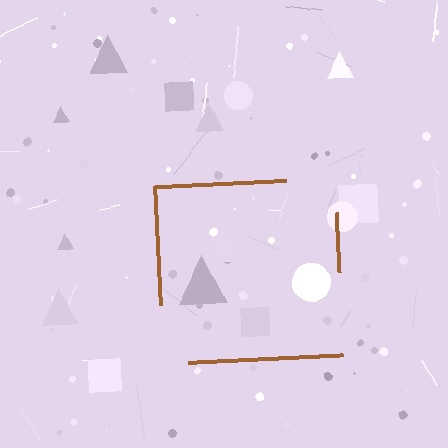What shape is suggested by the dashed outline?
The dashed outline suggests a square.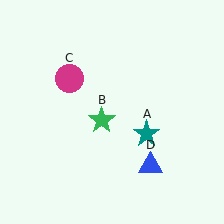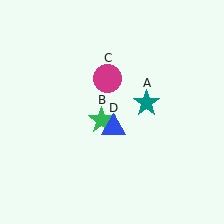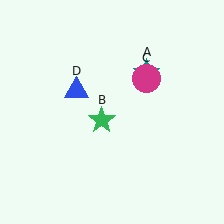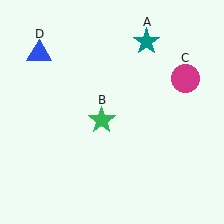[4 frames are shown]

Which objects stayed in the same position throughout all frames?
Green star (object B) remained stationary.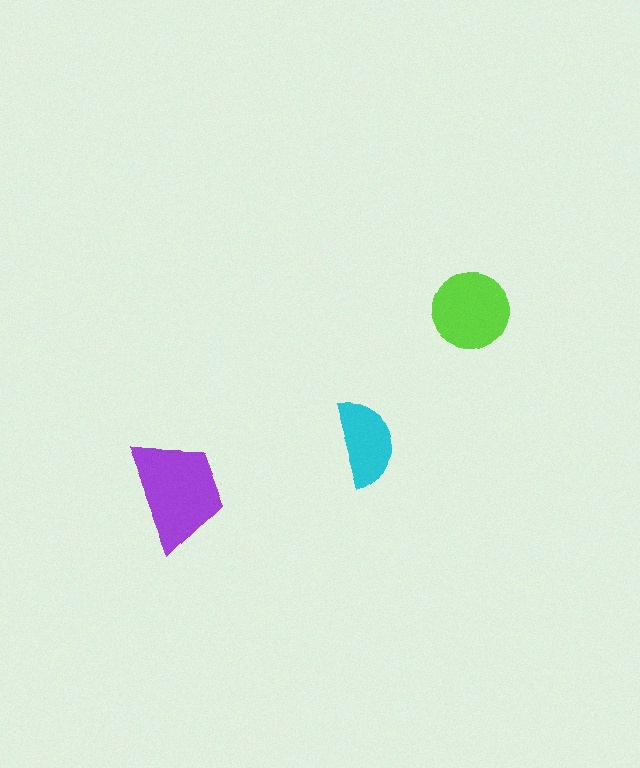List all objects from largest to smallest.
The purple trapezoid, the lime circle, the cyan semicircle.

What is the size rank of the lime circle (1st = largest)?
2nd.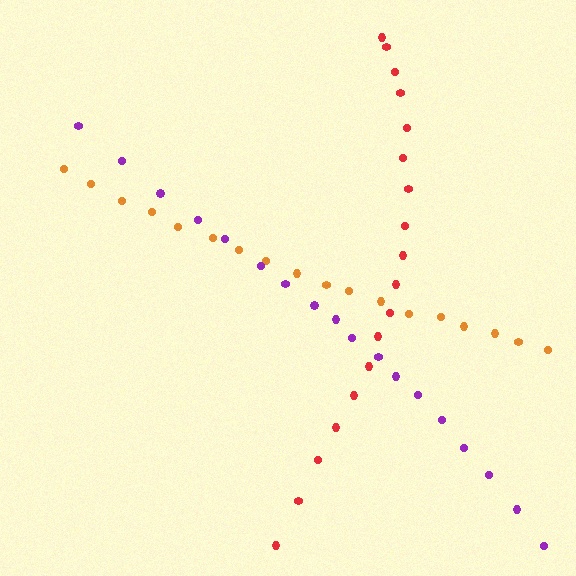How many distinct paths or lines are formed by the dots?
There are 3 distinct paths.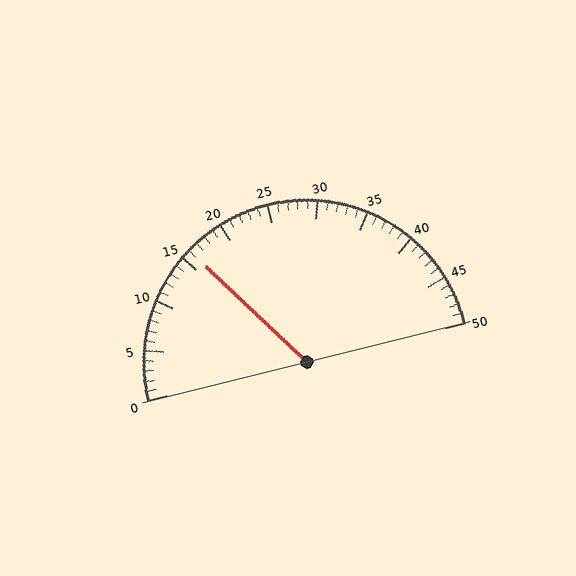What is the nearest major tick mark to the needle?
The nearest major tick mark is 15.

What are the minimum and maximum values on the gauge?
The gauge ranges from 0 to 50.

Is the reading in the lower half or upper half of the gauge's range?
The reading is in the lower half of the range (0 to 50).